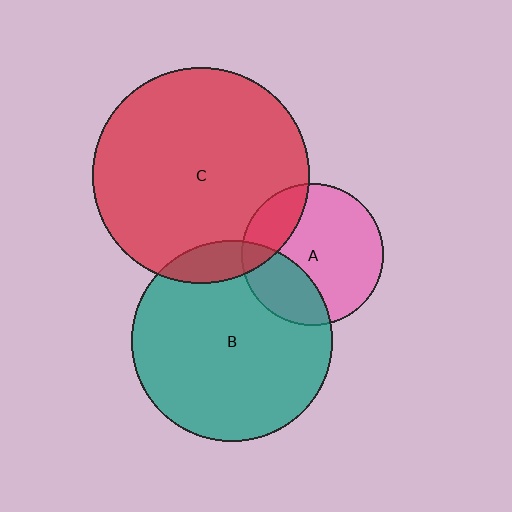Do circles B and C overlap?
Yes.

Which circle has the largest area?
Circle C (red).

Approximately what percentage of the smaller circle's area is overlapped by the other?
Approximately 10%.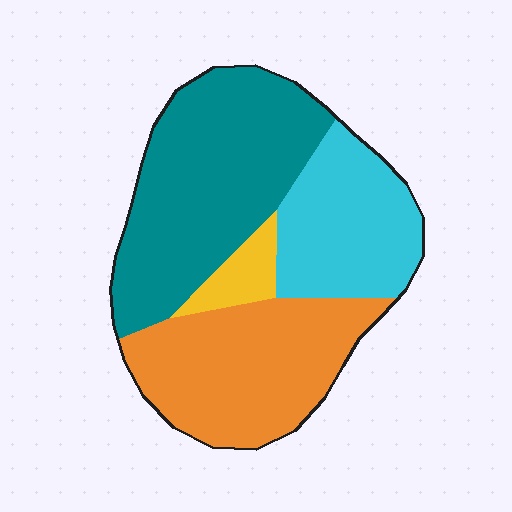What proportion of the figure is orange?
Orange takes up between a sixth and a third of the figure.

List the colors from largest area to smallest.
From largest to smallest: teal, orange, cyan, yellow.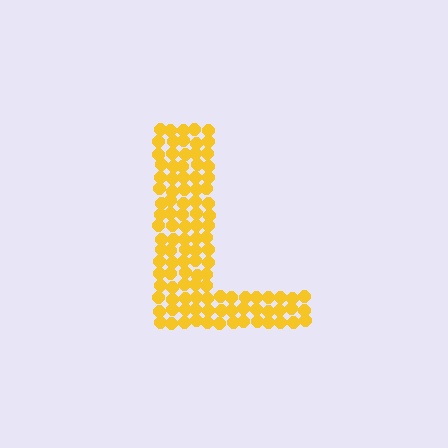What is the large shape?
The large shape is the letter L.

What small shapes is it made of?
It is made of small circles.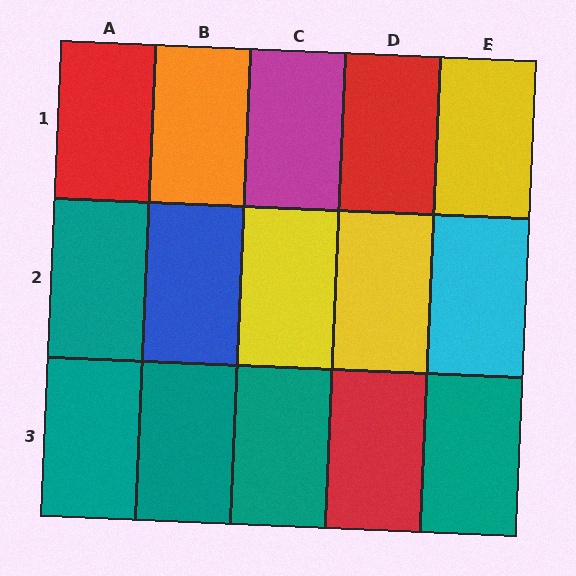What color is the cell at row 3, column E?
Teal.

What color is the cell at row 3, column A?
Teal.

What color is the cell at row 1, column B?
Orange.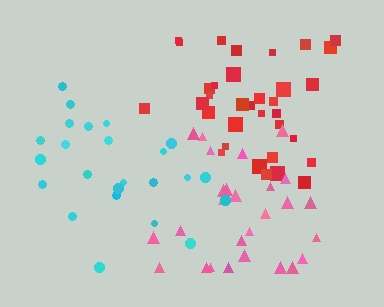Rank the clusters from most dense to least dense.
red, pink, cyan.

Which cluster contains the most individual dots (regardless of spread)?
Red (34).